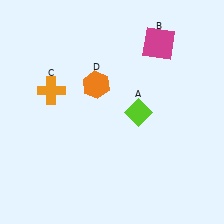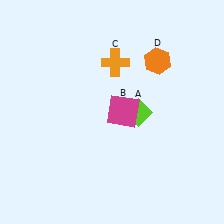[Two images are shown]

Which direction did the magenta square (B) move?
The magenta square (B) moved down.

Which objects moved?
The objects that moved are: the magenta square (B), the orange cross (C), the orange hexagon (D).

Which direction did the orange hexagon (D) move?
The orange hexagon (D) moved right.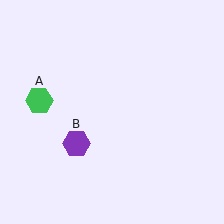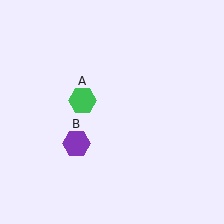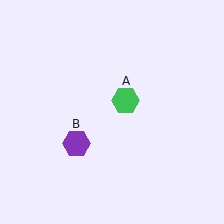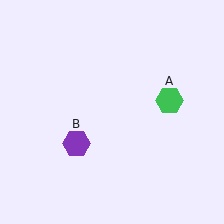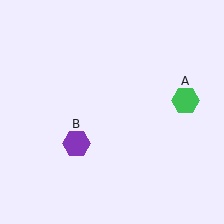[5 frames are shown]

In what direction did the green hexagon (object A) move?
The green hexagon (object A) moved right.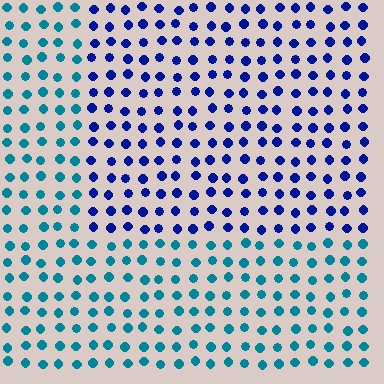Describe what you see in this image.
The image is filled with small teal elements in a uniform arrangement. A rectangle-shaped region is visible where the elements are tinted to a slightly different hue, forming a subtle color boundary.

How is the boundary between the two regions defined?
The boundary is defined purely by a slight shift in hue (about 45 degrees). Spacing, size, and orientation are identical on both sides.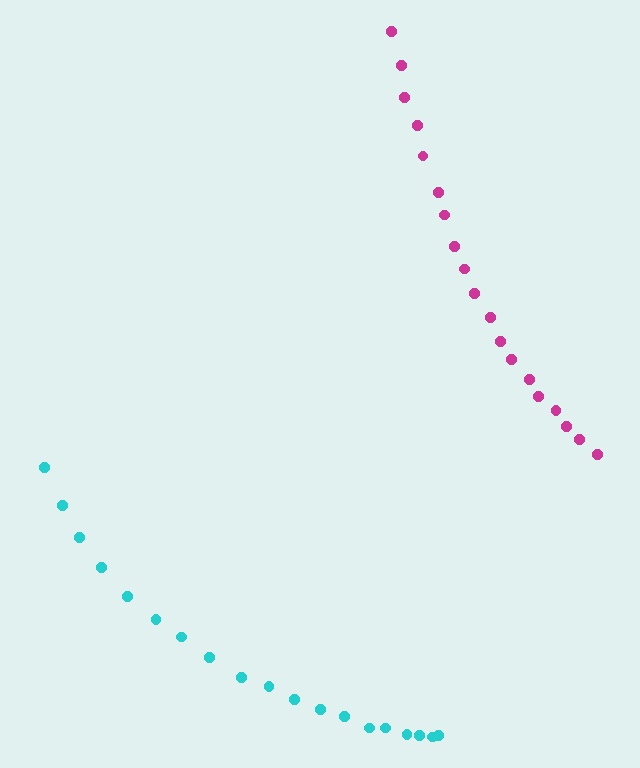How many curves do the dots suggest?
There are 2 distinct paths.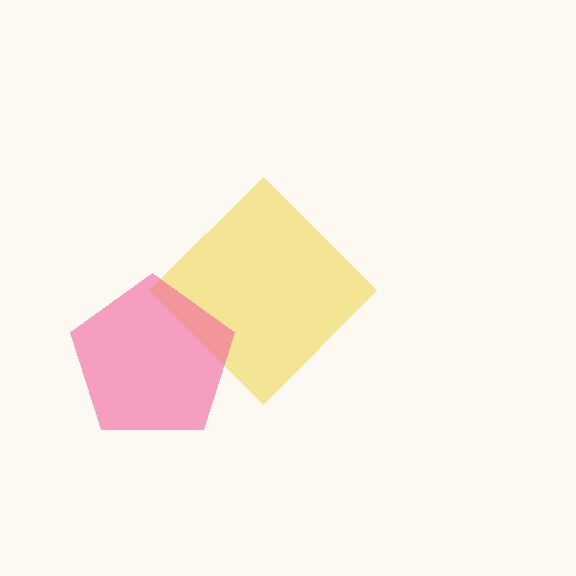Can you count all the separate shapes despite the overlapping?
Yes, there are 2 separate shapes.